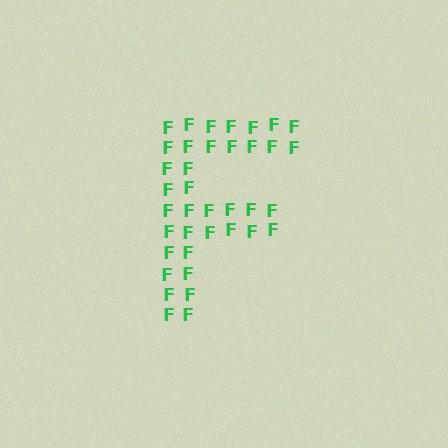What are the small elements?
The small elements are letter F's.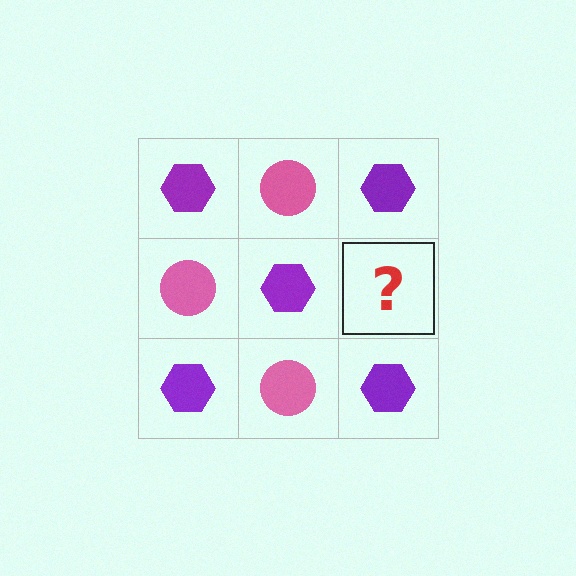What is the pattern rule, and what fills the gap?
The rule is that it alternates purple hexagon and pink circle in a checkerboard pattern. The gap should be filled with a pink circle.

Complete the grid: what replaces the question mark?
The question mark should be replaced with a pink circle.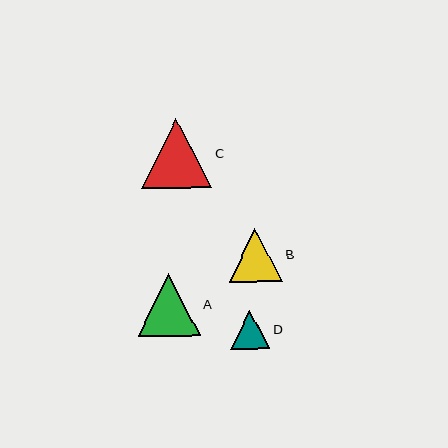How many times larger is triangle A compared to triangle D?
Triangle A is approximately 1.6 times the size of triangle D.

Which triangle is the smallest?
Triangle D is the smallest with a size of approximately 39 pixels.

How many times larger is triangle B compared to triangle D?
Triangle B is approximately 1.4 times the size of triangle D.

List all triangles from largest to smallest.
From largest to smallest: C, A, B, D.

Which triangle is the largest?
Triangle C is the largest with a size of approximately 70 pixels.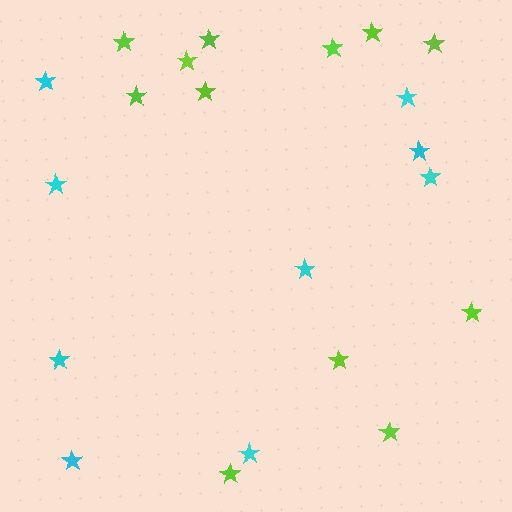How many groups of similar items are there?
There are 2 groups: one group of cyan stars (9) and one group of lime stars (12).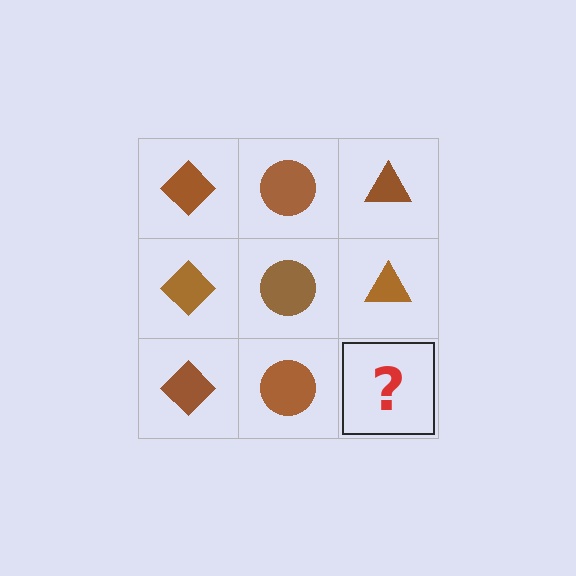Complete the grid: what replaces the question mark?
The question mark should be replaced with a brown triangle.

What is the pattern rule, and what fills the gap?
The rule is that each column has a consistent shape. The gap should be filled with a brown triangle.